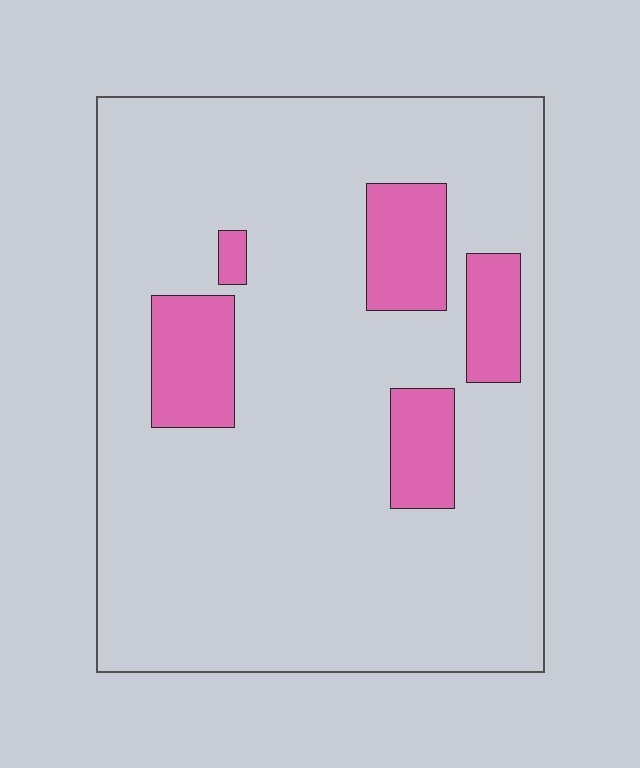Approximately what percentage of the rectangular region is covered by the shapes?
Approximately 15%.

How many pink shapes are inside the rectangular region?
5.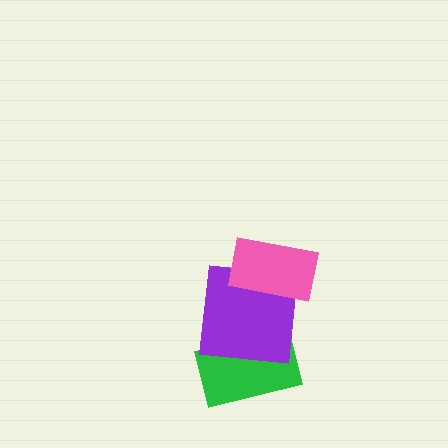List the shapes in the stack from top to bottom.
From top to bottom: the pink rectangle, the purple square, the green rectangle.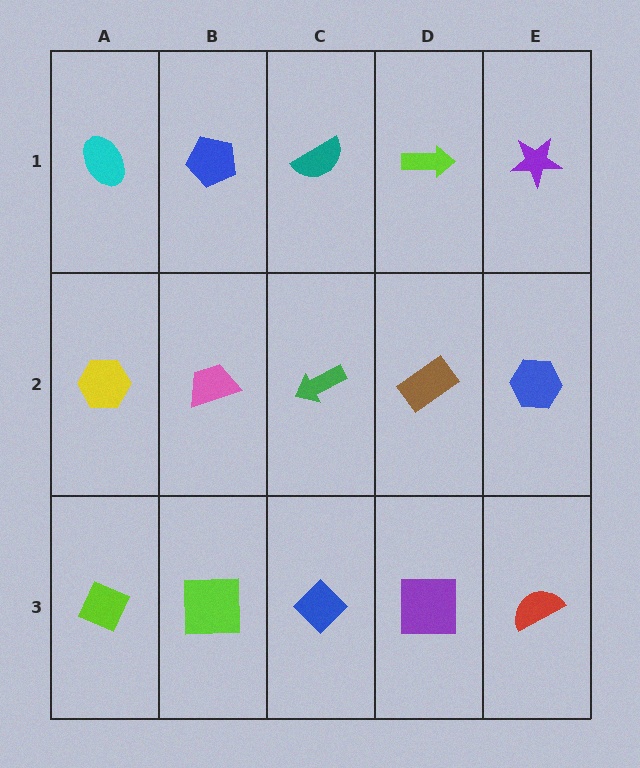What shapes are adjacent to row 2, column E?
A purple star (row 1, column E), a red semicircle (row 3, column E), a brown rectangle (row 2, column D).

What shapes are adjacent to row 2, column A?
A cyan ellipse (row 1, column A), a lime diamond (row 3, column A), a pink trapezoid (row 2, column B).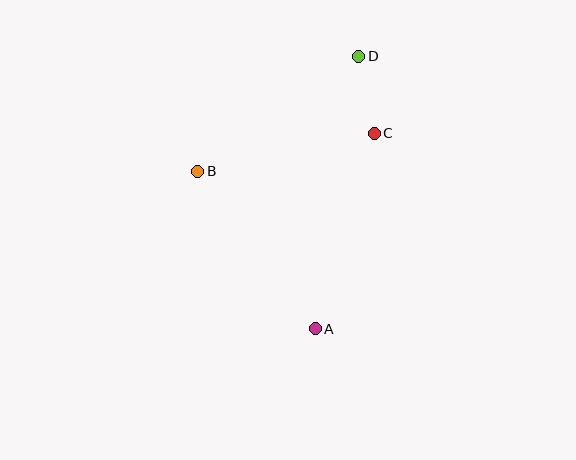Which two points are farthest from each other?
Points A and D are farthest from each other.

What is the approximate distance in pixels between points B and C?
The distance between B and C is approximately 180 pixels.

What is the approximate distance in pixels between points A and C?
The distance between A and C is approximately 204 pixels.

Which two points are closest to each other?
Points C and D are closest to each other.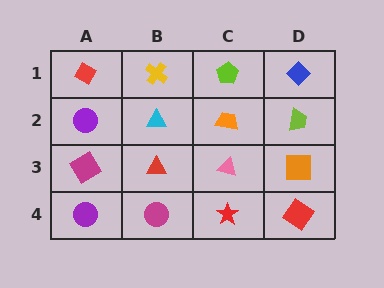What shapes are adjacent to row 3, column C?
An orange trapezoid (row 2, column C), a red star (row 4, column C), a red triangle (row 3, column B), an orange square (row 3, column D).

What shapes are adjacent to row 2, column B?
A yellow cross (row 1, column B), a red triangle (row 3, column B), a purple circle (row 2, column A), an orange trapezoid (row 2, column C).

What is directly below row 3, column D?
A red diamond.